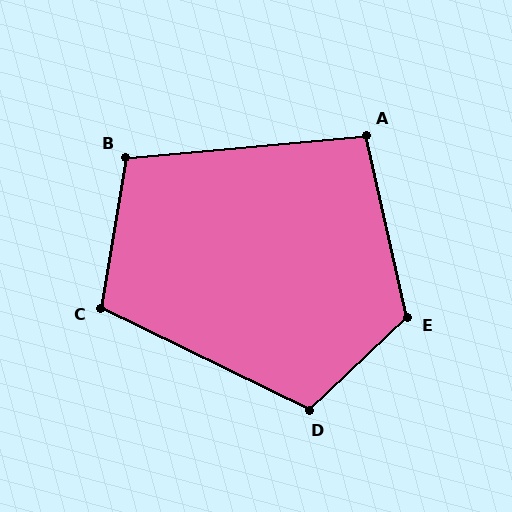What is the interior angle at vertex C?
Approximately 107 degrees (obtuse).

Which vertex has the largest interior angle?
E, at approximately 121 degrees.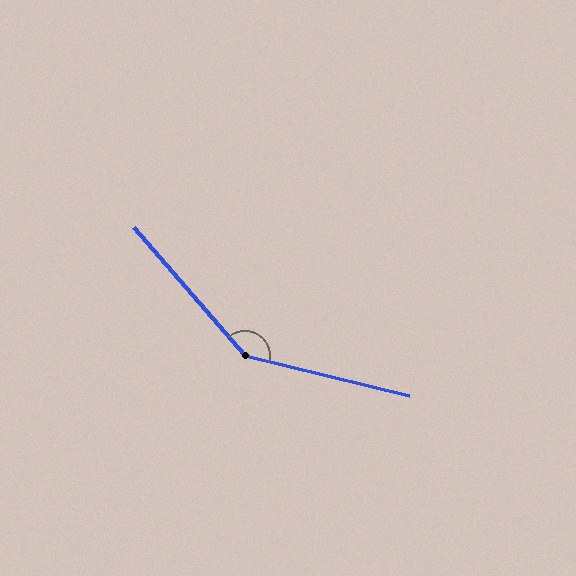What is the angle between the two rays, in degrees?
Approximately 144 degrees.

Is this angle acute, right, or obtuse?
It is obtuse.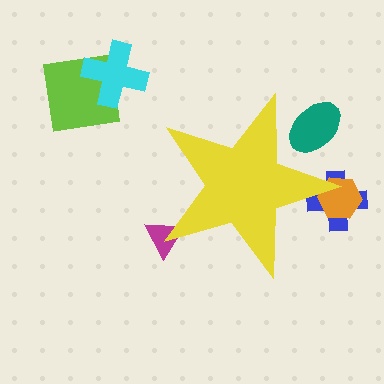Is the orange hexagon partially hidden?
Yes, the orange hexagon is partially hidden behind the yellow star.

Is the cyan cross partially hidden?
No, the cyan cross is fully visible.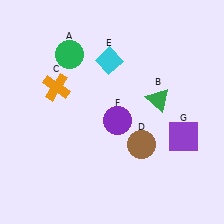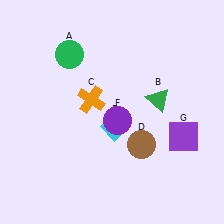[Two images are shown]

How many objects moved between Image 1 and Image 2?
2 objects moved between the two images.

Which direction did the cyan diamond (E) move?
The cyan diamond (E) moved down.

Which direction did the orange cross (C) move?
The orange cross (C) moved right.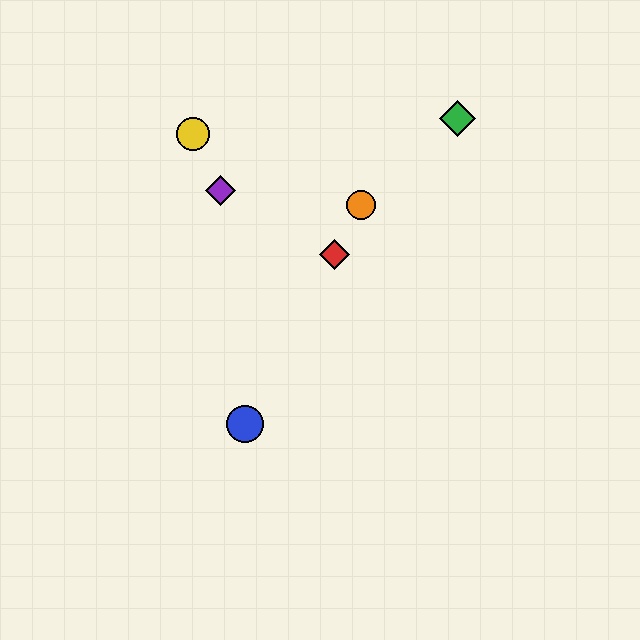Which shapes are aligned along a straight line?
The red diamond, the blue circle, the orange circle are aligned along a straight line.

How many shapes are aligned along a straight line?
3 shapes (the red diamond, the blue circle, the orange circle) are aligned along a straight line.